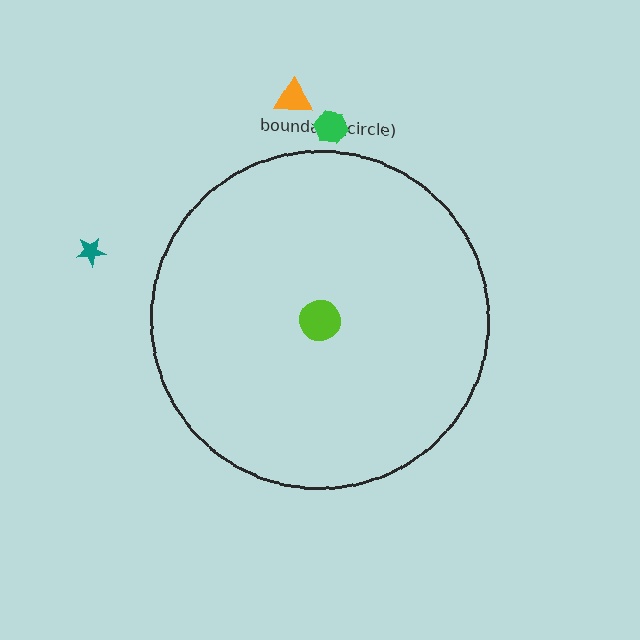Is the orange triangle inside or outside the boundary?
Outside.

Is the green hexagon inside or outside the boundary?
Outside.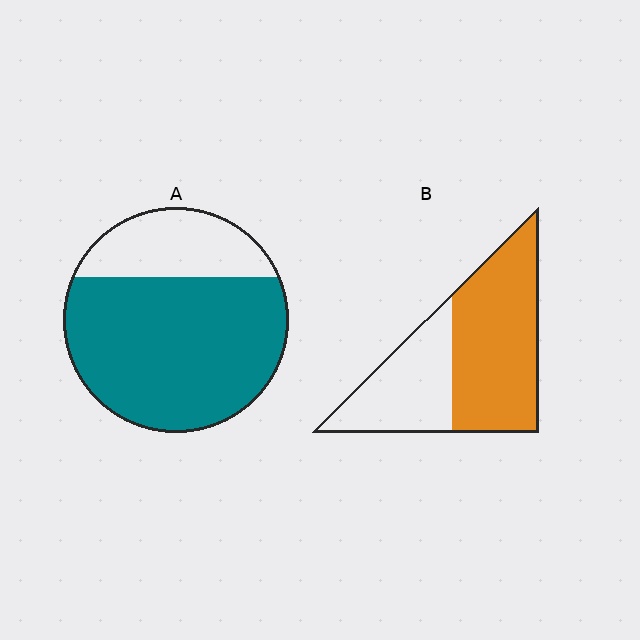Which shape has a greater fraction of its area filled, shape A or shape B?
Shape A.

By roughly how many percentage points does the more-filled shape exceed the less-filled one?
By roughly 10 percentage points (A over B).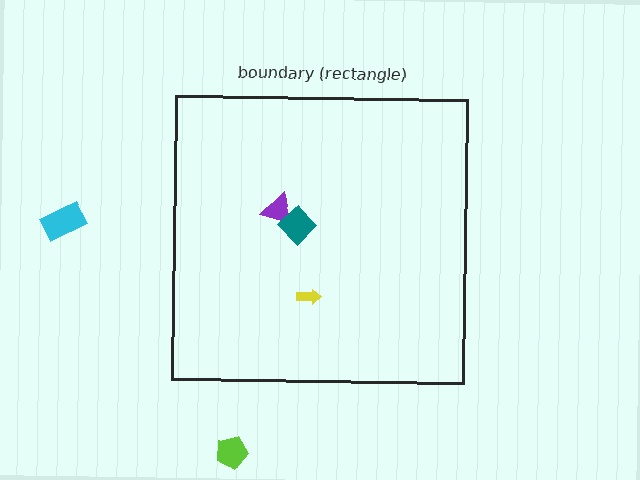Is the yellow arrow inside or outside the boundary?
Inside.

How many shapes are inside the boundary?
3 inside, 2 outside.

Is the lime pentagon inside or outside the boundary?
Outside.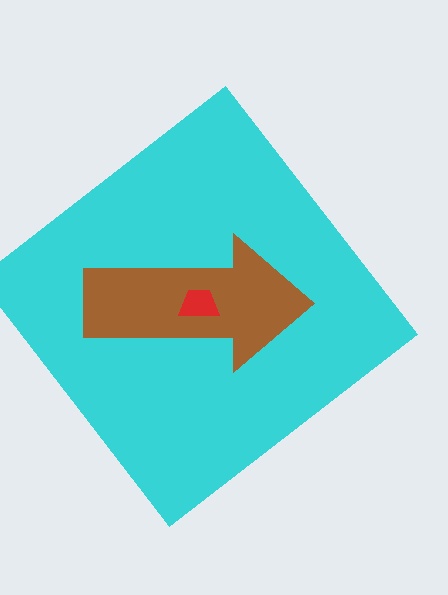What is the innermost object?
The red trapezoid.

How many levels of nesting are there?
3.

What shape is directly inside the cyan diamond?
The brown arrow.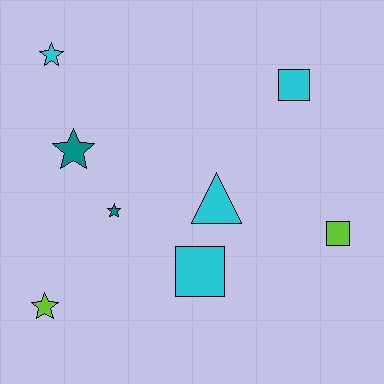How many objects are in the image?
There are 8 objects.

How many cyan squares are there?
There are 2 cyan squares.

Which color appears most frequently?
Cyan, with 4 objects.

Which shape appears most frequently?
Star, with 4 objects.